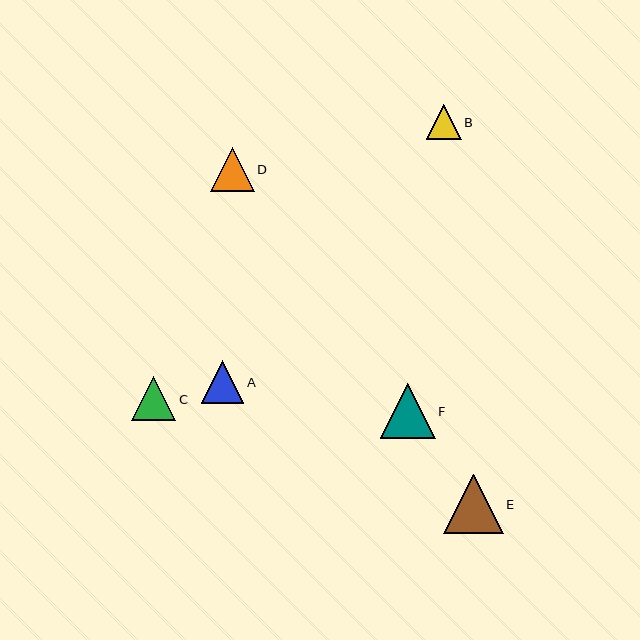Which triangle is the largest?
Triangle E is the largest with a size of approximately 59 pixels.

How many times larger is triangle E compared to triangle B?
Triangle E is approximately 1.7 times the size of triangle B.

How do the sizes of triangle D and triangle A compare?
Triangle D and triangle A are approximately the same size.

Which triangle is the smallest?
Triangle B is the smallest with a size of approximately 35 pixels.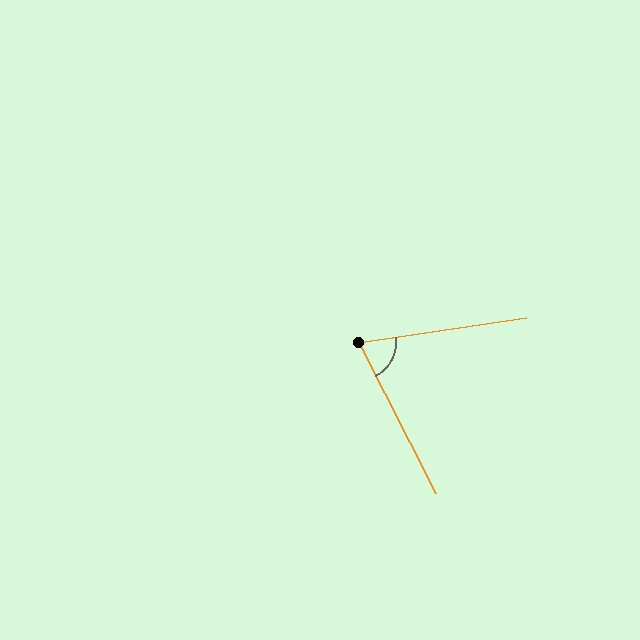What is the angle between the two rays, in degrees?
Approximately 71 degrees.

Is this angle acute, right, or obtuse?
It is acute.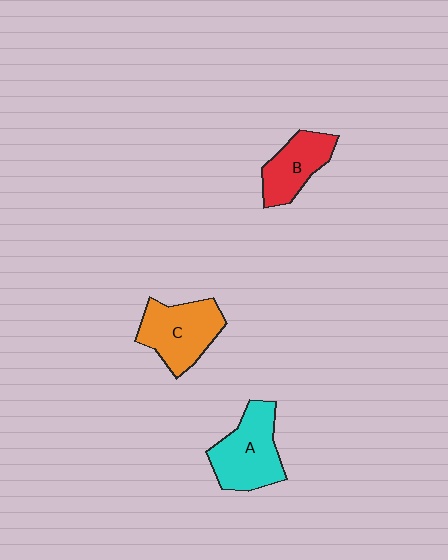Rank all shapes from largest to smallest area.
From largest to smallest: A (cyan), C (orange), B (red).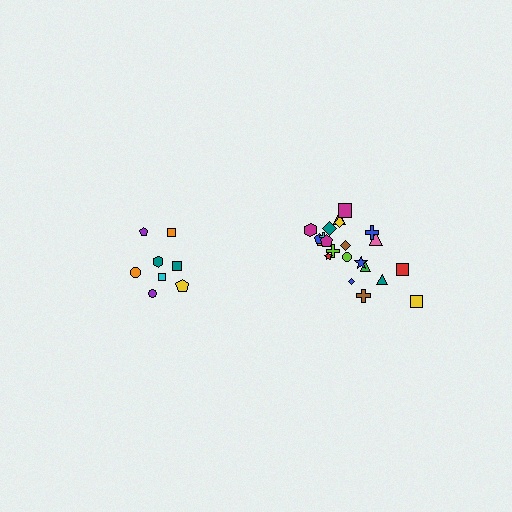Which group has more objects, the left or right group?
The right group.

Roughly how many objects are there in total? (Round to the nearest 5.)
Roughly 30 objects in total.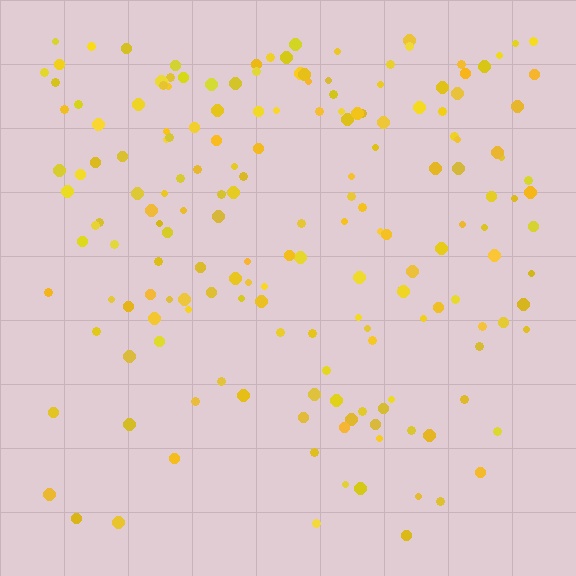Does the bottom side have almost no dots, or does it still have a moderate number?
Still a moderate number, just noticeably fewer than the top.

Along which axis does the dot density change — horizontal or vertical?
Vertical.